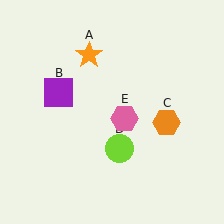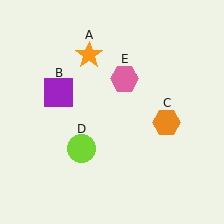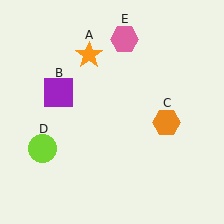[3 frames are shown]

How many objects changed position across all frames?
2 objects changed position: lime circle (object D), pink hexagon (object E).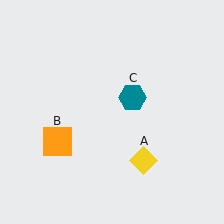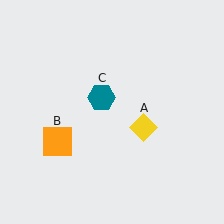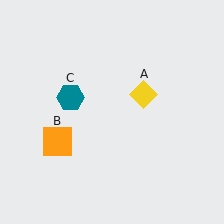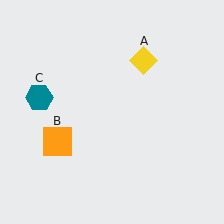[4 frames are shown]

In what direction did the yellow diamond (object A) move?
The yellow diamond (object A) moved up.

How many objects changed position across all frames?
2 objects changed position: yellow diamond (object A), teal hexagon (object C).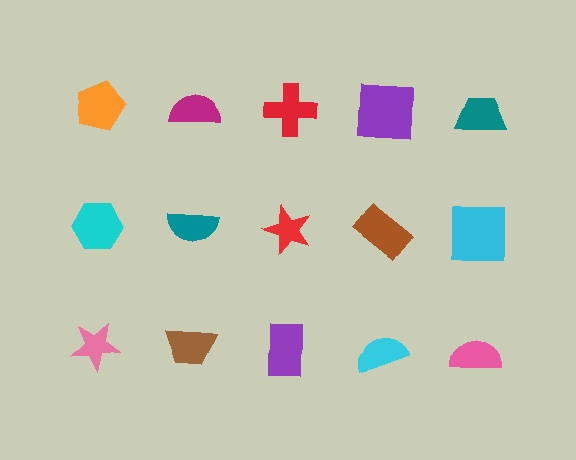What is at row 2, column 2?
A teal semicircle.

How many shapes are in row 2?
5 shapes.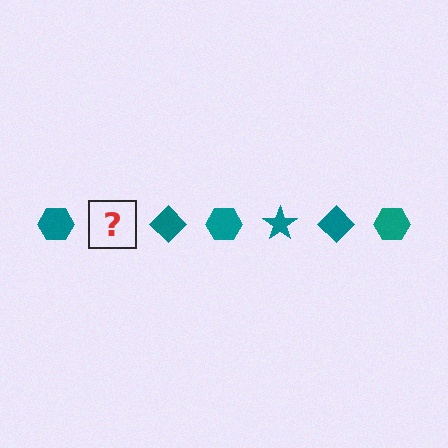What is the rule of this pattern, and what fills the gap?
The rule is that the pattern cycles through hexagon, star, diamond shapes in teal. The gap should be filled with a teal star.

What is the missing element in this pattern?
The missing element is a teal star.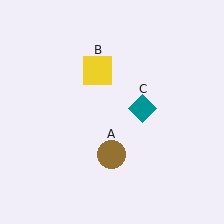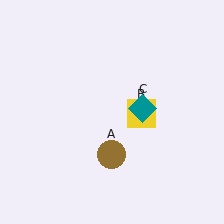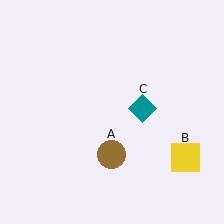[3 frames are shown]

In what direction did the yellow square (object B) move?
The yellow square (object B) moved down and to the right.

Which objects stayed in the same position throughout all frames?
Brown circle (object A) and teal diamond (object C) remained stationary.